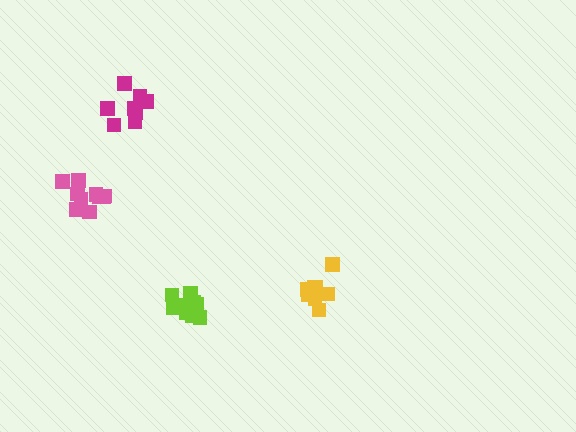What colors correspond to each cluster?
The clusters are colored: lime, yellow, pink, magenta.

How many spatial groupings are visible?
There are 4 spatial groupings.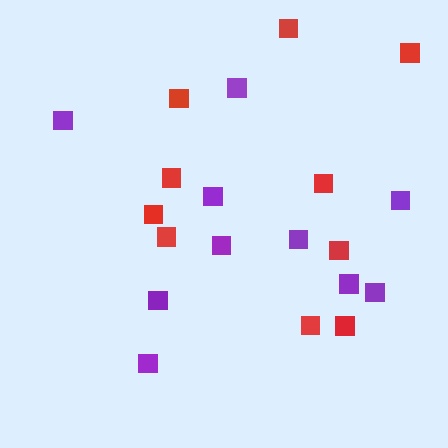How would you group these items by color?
There are 2 groups: one group of red squares (10) and one group of purple squares (10).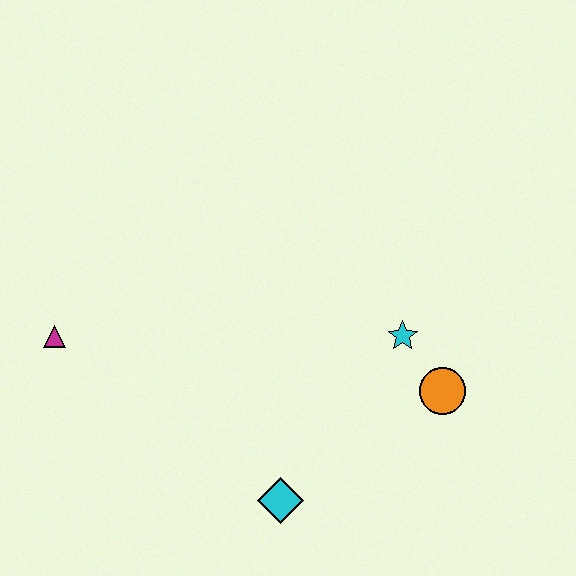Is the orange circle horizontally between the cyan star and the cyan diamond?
No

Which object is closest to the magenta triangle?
The cyan diamond is closest to the magenta triangle.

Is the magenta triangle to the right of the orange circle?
No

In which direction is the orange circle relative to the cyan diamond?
The orange circle is to the right of the cyan diamond.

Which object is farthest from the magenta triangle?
The orange circle is farthest from the magenta triangle.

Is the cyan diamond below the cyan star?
Yes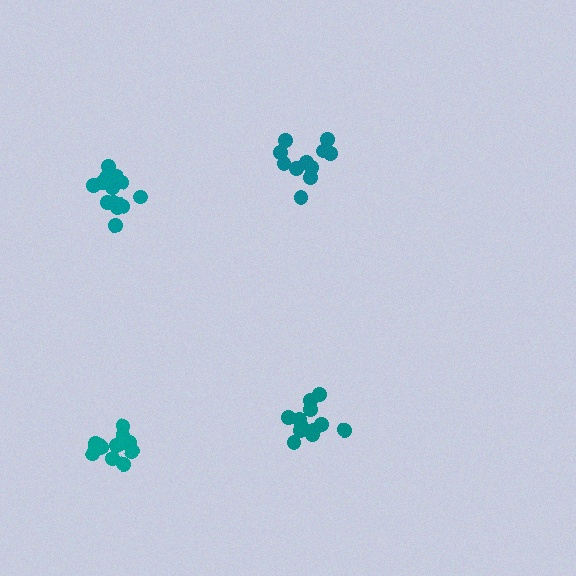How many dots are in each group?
Group 1: 14 dots, Group 2: 11 dots, Group 3: 12 dots, Group 4: 14 dots (51 total).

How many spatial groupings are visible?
There are 4 spatial groupings.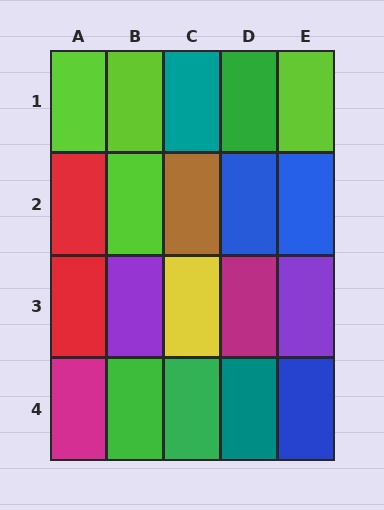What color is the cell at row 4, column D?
Teal.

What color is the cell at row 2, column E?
Blue.